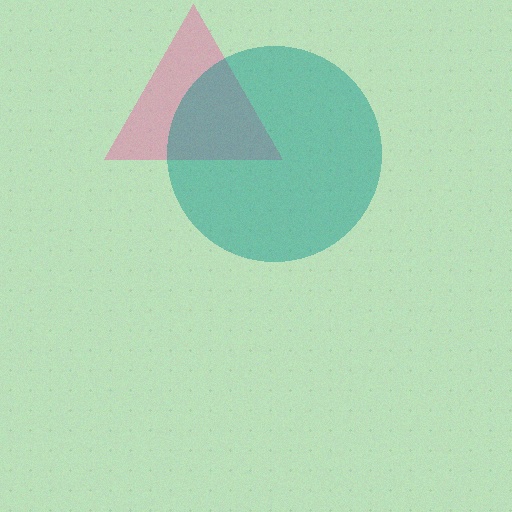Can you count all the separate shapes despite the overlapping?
Yes, there are 2 separate shapes.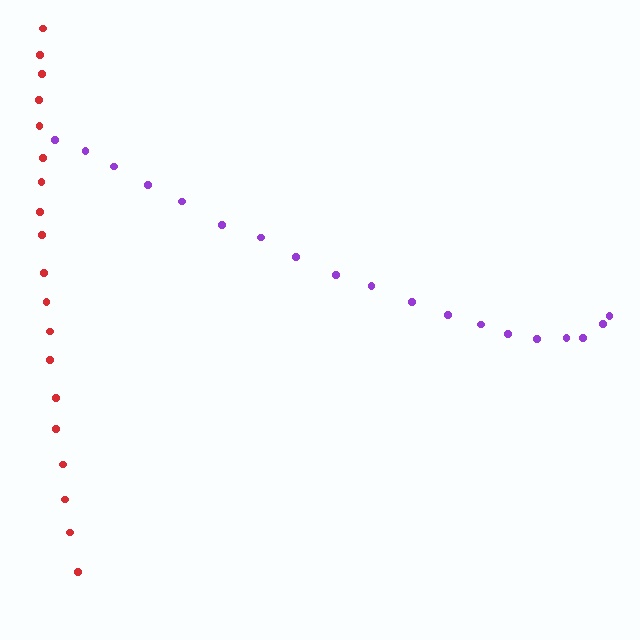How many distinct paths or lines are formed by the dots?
There are 2 distinct paths.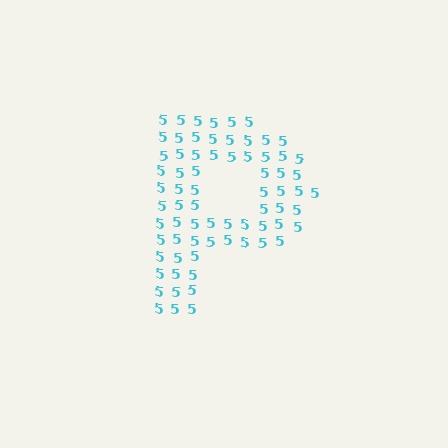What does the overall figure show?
The overall figure shows the letter P.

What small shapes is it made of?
It is made of small digit 5's.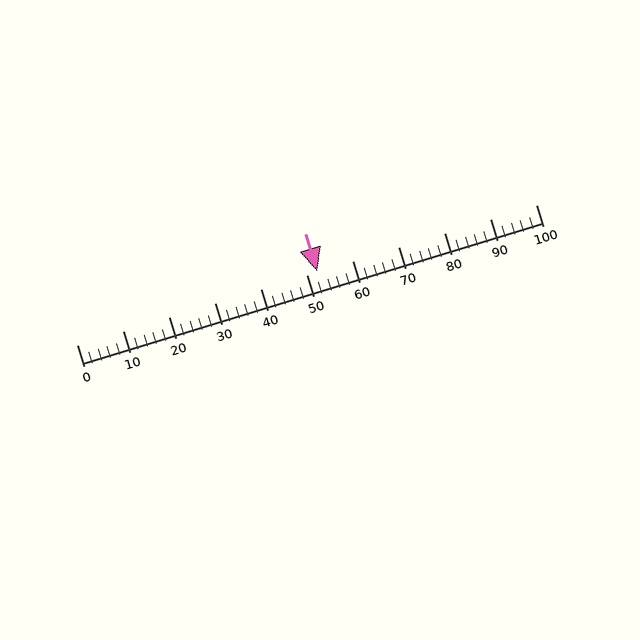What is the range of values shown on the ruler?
The ruler shows values from 0 to 100.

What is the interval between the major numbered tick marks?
The major tick marks are spaced 10 units apart.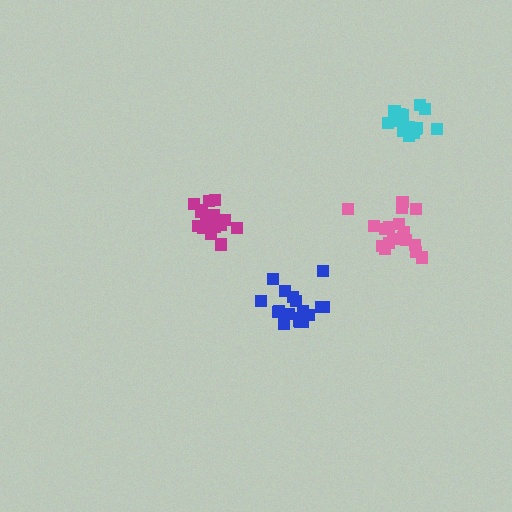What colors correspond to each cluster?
The clusters are colored: cyan, blue, pink, magenta.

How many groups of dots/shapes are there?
There are 4 groups.